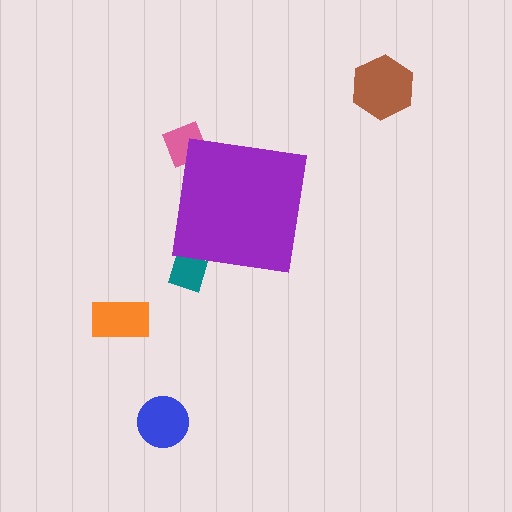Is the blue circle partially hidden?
No, the blue circle is fully visible.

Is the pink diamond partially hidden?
Yes, the pink diamond is partially hidden behind the purple square.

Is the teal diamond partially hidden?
Yes, the teal diamond is partially hidden behind the purple square.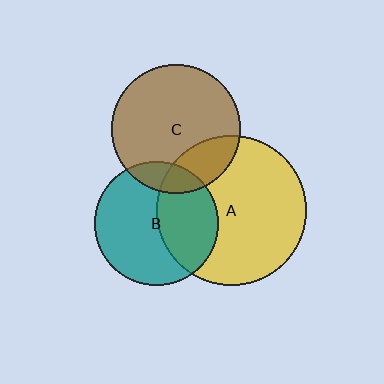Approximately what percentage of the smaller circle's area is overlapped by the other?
Approximately 20%.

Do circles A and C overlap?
Yes.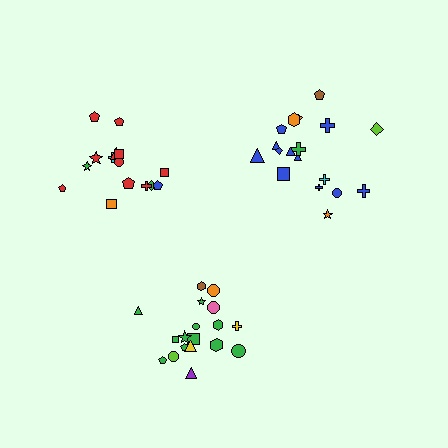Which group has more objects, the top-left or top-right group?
The top-right group.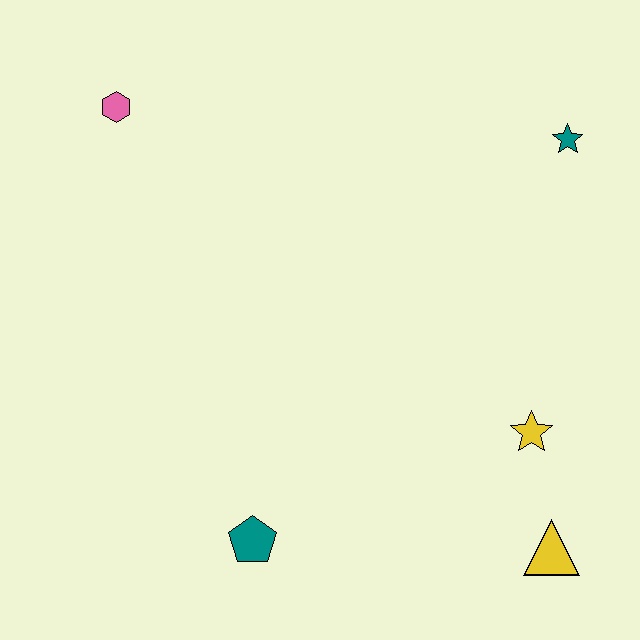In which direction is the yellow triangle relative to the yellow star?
The yellow triangle is below the yellow star.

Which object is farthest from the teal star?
The teal pentagon is farthest from the teal star.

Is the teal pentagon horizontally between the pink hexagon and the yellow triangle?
Yes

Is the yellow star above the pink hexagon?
No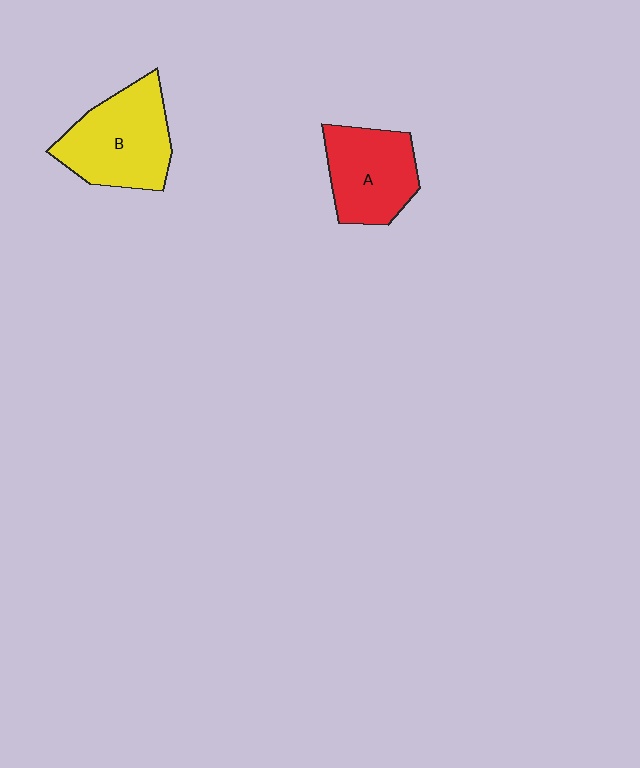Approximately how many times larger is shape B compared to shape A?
Approximately 1.2 times.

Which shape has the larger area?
Shape B (yellow).